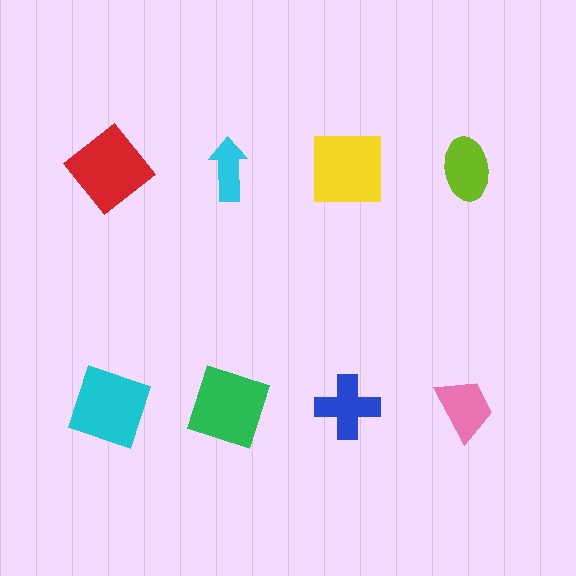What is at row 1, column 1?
A red diamond.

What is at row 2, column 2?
A green square.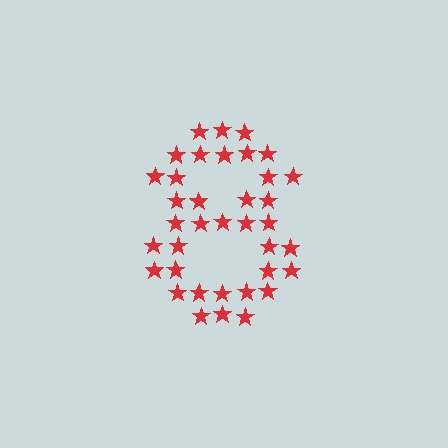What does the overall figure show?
The overall figure shows the digit 8.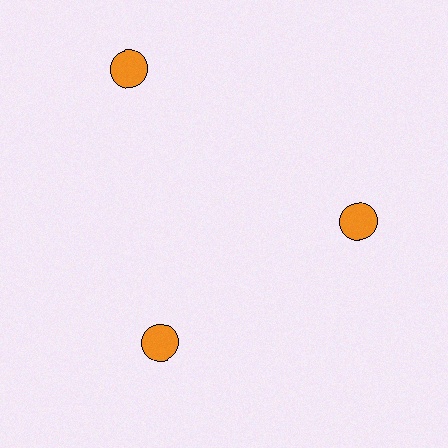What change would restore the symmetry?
The symmetry would be restored by moving it inward, back onto the ring so that all 3 circles sit at equal angles and equal distance from the center.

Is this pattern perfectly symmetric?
No. The 3 orange circles are arranged in a ring, but one element near the 11 o'clock position is pushed outward from the center, breaking the 3-fold rotational symmetry.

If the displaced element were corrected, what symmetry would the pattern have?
It would have 3-fold rotational symmetry — the pattern would map onto itself every 120 degrees.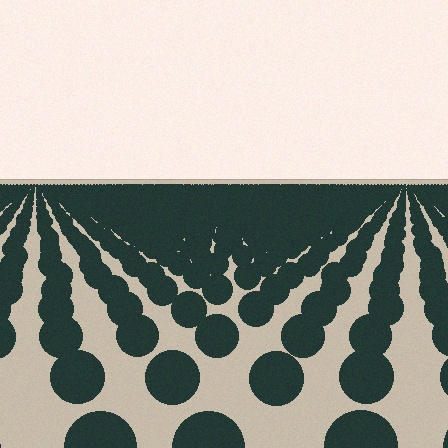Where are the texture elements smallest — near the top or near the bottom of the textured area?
Near the top.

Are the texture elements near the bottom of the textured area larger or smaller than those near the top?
Larger. Near the bottom, elements are closer to the viewer and appear at a bigger on-screen size.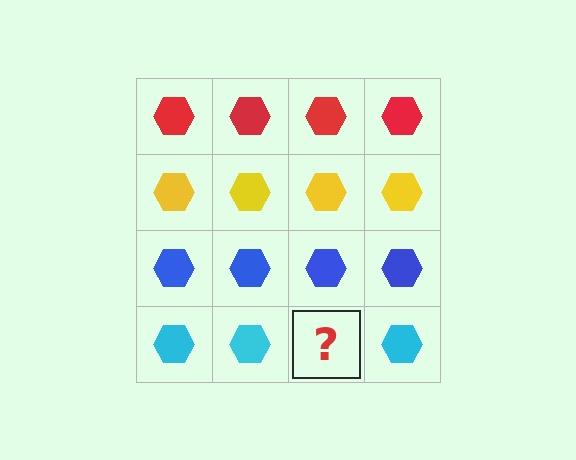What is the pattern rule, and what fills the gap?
The rule is that each row has a consistent color. The gap should be filled with a cyan hexagon.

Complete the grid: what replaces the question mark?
The question mark should be replaced with a cyan hexagon.